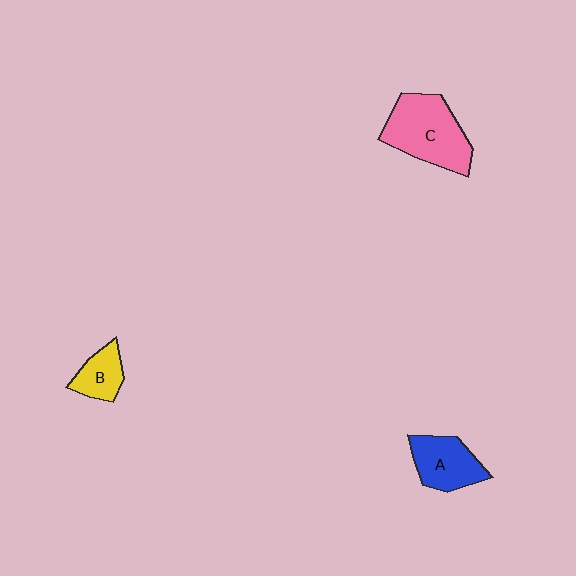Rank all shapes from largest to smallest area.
From largest to smallest: C (pink), A (blue), B (yellow).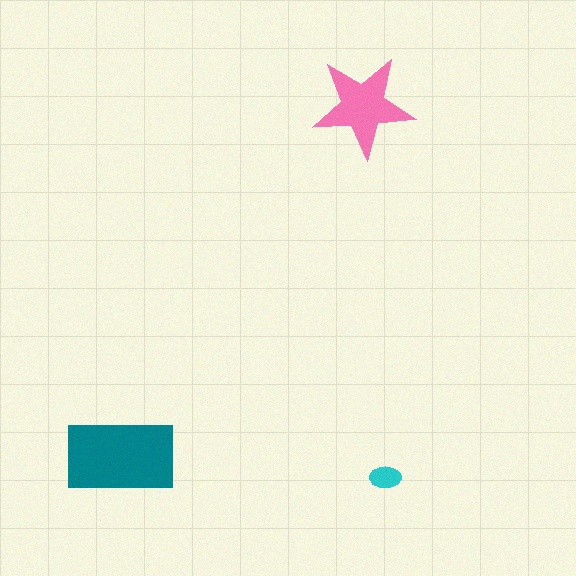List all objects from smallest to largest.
The cyan ellipse, the pink star, the teal rectangle.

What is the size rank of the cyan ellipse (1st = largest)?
3rd.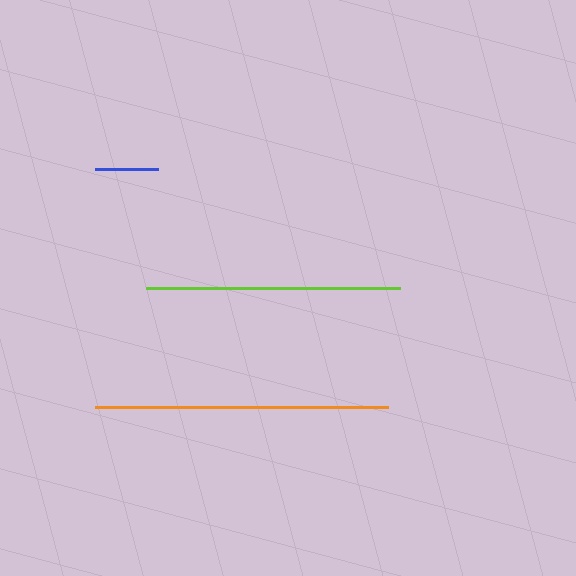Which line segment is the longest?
The orange line is the longest at approximately 292 pixels.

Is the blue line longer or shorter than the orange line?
The orange line is longer than the blue line.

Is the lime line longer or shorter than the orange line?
The orange line is longer than the lime line.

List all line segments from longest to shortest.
From longest to shortest: orange, lime, blue.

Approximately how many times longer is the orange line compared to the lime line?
The orange line is approximately 1.2 times the length of the lime line.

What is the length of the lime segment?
The lime segment is approximately 254 pixels long.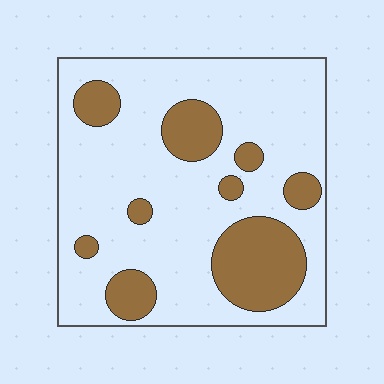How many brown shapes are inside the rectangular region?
9.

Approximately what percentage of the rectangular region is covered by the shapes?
Approximately 25%.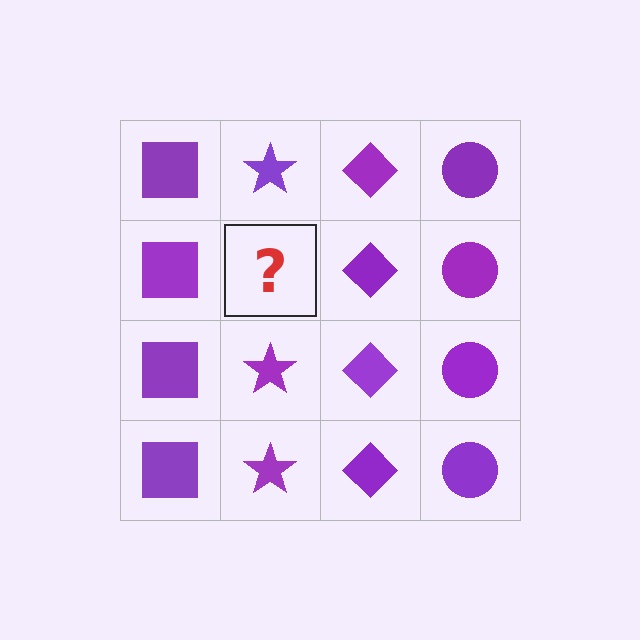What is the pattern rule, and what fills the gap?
The rule is that each column has a consistent shape. The gap should be filled with a purple star.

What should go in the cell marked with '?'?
The missing cell should contain a purple star.